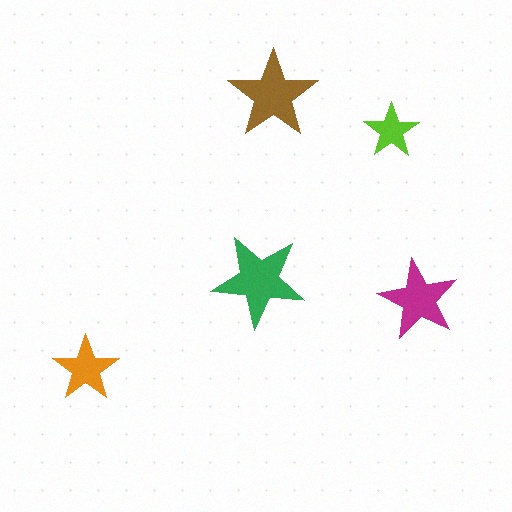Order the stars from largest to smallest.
the green one, the brown one, the magenta one, the orange one, the lime one.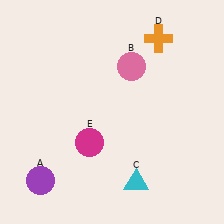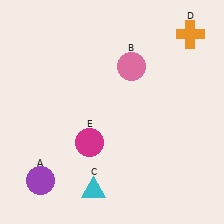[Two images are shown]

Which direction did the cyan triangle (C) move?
The cyan triangle (C) moved left.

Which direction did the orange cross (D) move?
The orange cross (D) moved right.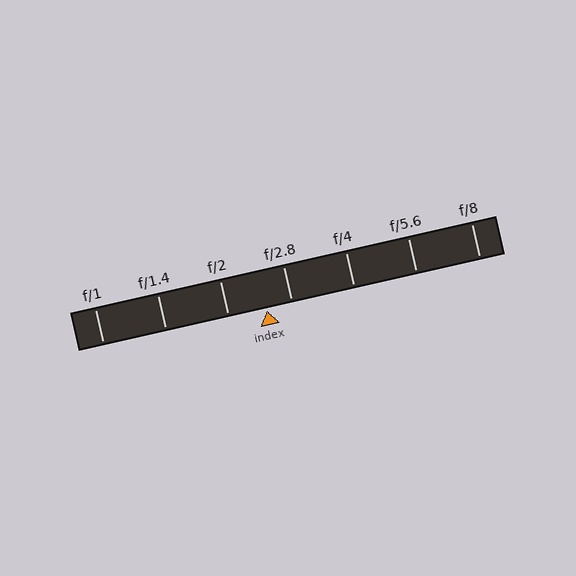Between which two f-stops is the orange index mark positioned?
The index mark is between f/2 and f/2.8.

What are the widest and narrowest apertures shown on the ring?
The widest aperture shown is f/1 and the narrowest is f/8.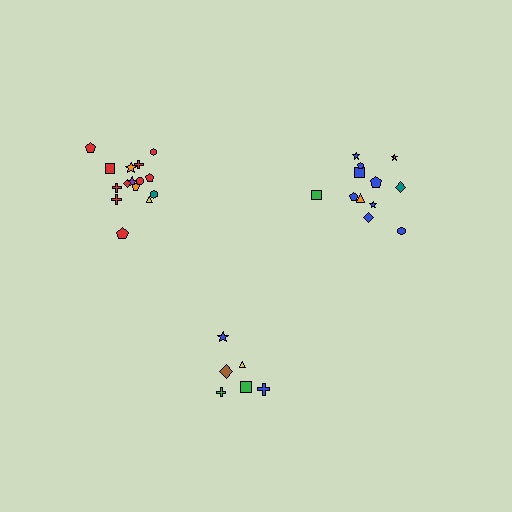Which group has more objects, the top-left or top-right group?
The top-left group.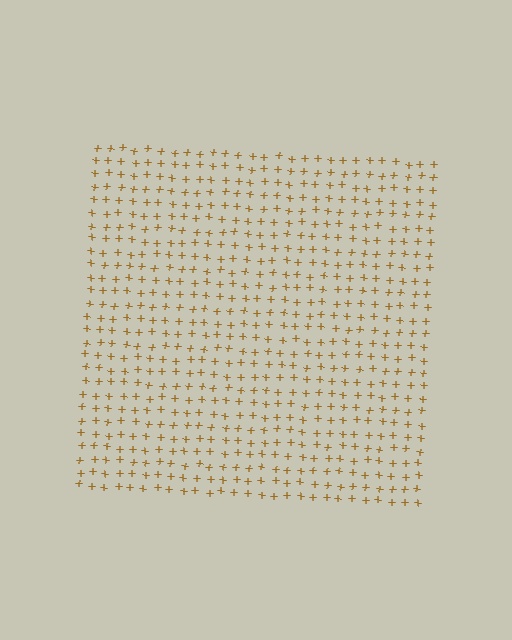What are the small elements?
The small elements are plus signs.